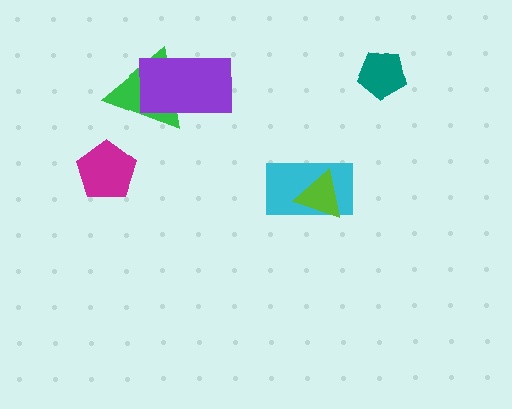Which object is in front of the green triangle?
The purple rectangle is in front of the green triangle.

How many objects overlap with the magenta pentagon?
0 objects overlap with the magenta pentagon.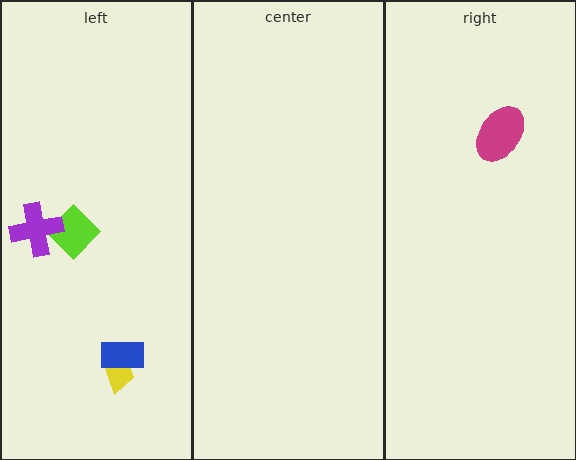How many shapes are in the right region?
1.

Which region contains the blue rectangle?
The left region.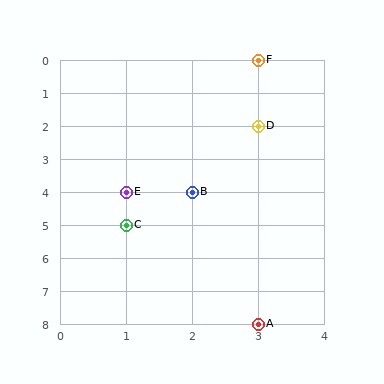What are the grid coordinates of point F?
Point F is at grid coordinates (3, 0).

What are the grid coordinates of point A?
Point A is at grid coordinates (3, 8).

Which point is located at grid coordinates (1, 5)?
Point C is at (1, 5).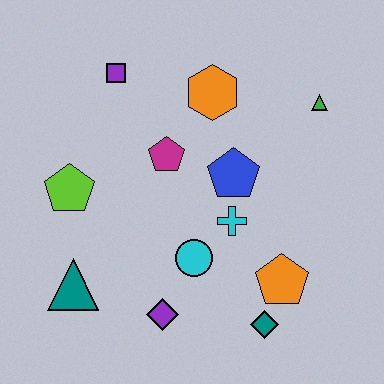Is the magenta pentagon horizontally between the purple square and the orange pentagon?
Yes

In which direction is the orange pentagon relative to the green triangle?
The orange pentagon is below the green triangle.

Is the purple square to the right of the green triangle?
No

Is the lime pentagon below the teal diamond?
No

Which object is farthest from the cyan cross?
The purple square is farthest from the cyan cross.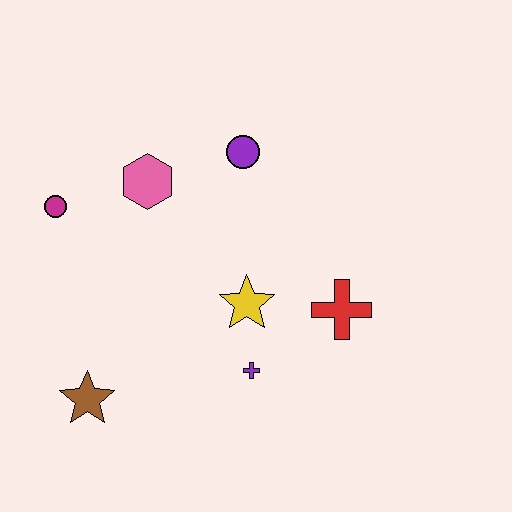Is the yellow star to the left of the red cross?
Yes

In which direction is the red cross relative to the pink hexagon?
The red cross is to the right of the pink hexagon.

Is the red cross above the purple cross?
Yes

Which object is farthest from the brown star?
The purple circle is farthest from the brown star.